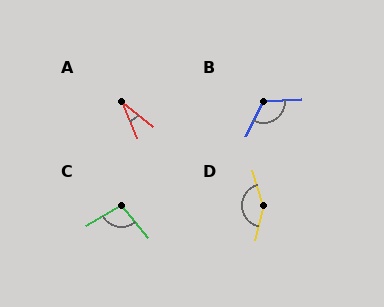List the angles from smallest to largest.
A (29°), C (99°), B (120°), D (150°).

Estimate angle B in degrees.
Approximately 120 degrees.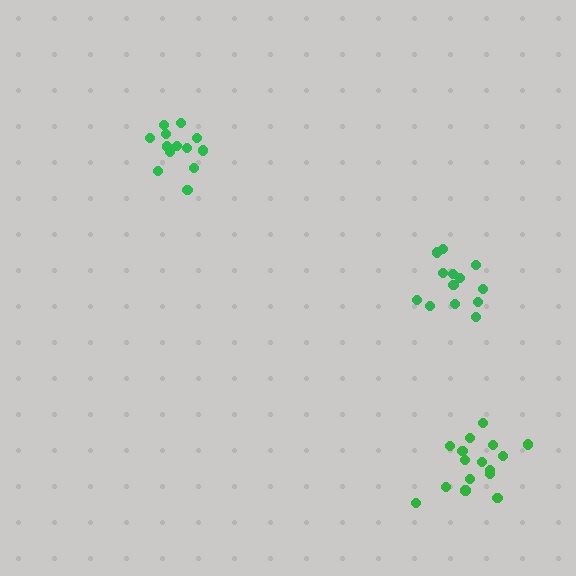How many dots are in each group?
Group 1: 13 dots, Group 2: 16 dots, Group 3: 13 dots (42 total).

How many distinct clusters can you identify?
There are 3 distinct clusters.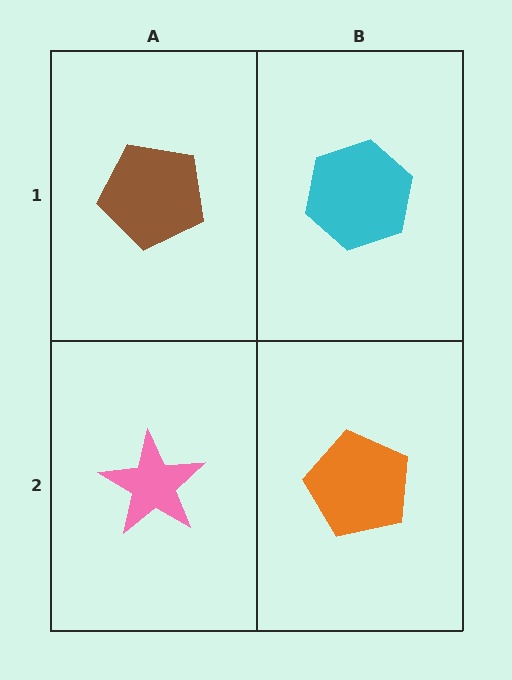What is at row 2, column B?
An orange pentagon.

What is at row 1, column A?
A brown pentagon.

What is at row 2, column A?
A pink star.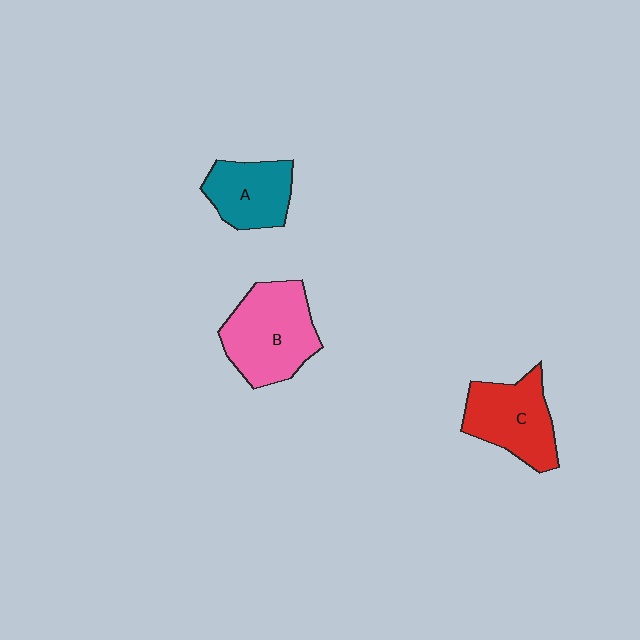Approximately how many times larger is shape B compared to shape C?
Approximately 1.2 times.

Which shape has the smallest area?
Shape A (teal).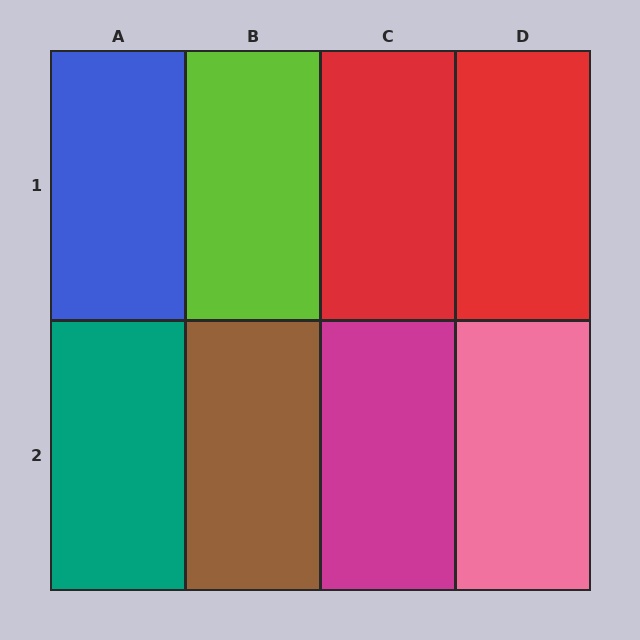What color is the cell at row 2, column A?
Teal.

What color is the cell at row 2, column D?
Pink.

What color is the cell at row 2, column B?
Brown.